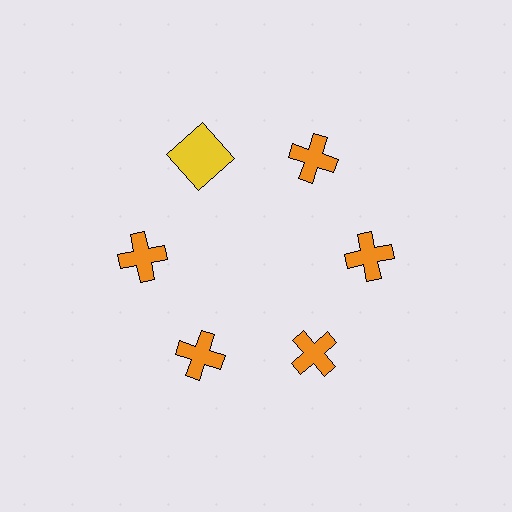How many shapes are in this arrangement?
There are 6 shapes arranged in a ring pattern.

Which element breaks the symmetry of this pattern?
The yellow square at roughly the 11 o'clock position breaks the symmetry. All other shapes are orange crosses.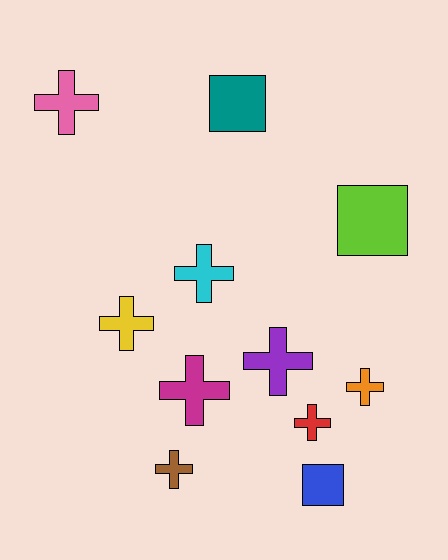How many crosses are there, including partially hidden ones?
There are 8 crosses.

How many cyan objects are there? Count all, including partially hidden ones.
There is 1 cyan object.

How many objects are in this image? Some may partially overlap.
There are 11 objects.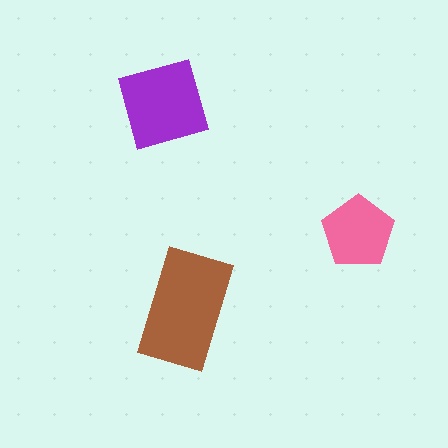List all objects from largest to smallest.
The brown rectangle, the purple diamond, the pink pentagon.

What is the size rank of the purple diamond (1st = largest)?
2nd.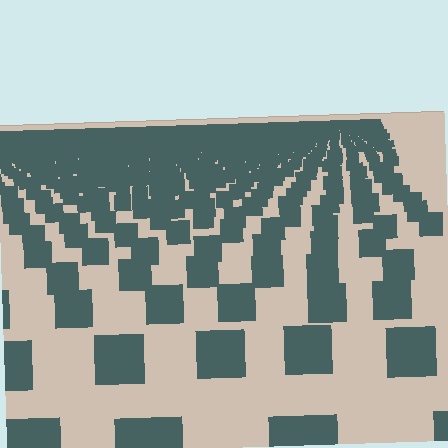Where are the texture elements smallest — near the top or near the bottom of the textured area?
Near the top.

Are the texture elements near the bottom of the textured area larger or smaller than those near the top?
Larger. Near the bottom, elements are closer to the viewer and appear at a bigger on-screen size.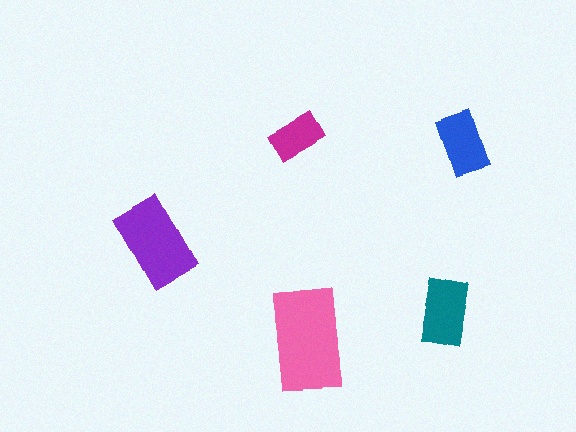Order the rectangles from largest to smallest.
the pink one, the purple one, the teal one, the blue one, the magenta one.